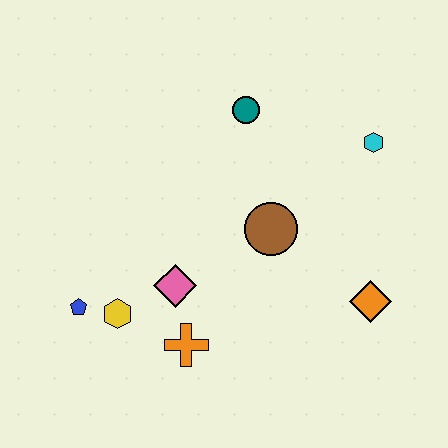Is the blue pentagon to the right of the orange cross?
No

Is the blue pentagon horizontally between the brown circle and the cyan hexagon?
No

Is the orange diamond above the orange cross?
Yes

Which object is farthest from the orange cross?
The cyan hexagon is farthest from the orange cross.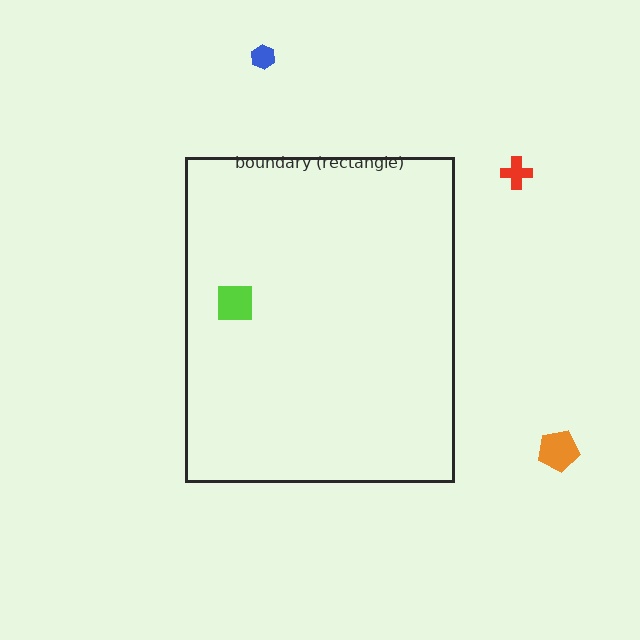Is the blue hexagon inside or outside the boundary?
Outside.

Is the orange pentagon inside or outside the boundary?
Outside.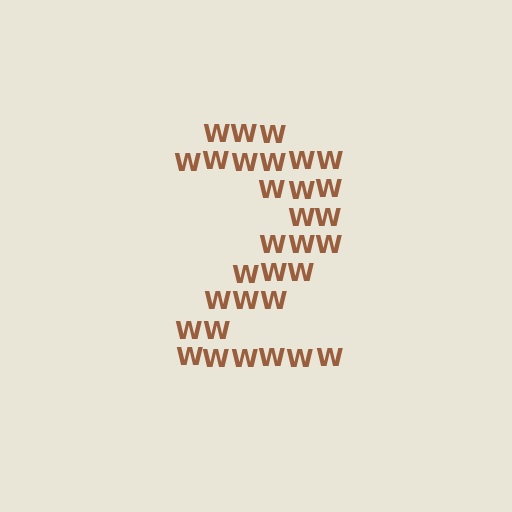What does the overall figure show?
The overall figure shows the digit 2.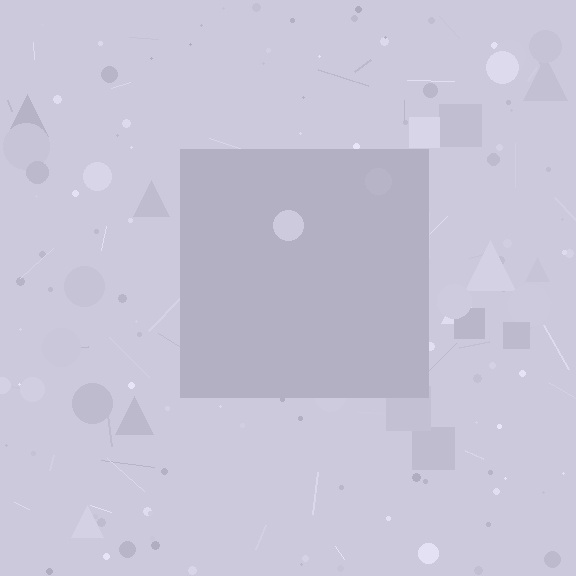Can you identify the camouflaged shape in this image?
The camouflaged shape is a square.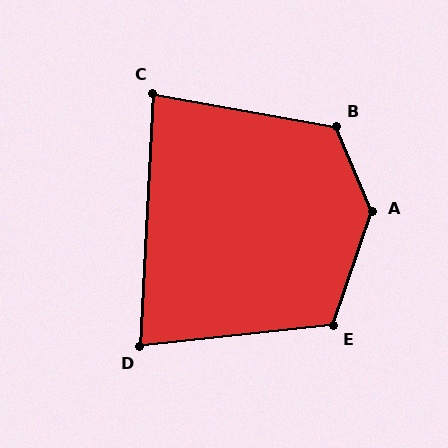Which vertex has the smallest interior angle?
D, at approximately 81 degrees.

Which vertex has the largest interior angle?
A, at approximately 138 degrees.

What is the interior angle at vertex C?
Approximately 83 degrees (acute).